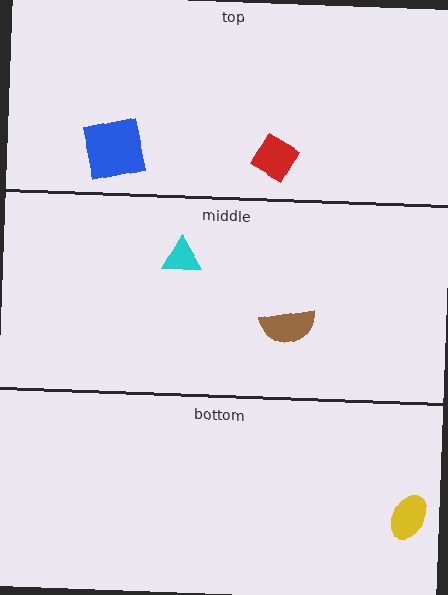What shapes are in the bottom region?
The yellow ellipse.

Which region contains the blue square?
The top region.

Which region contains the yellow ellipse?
The bottom region.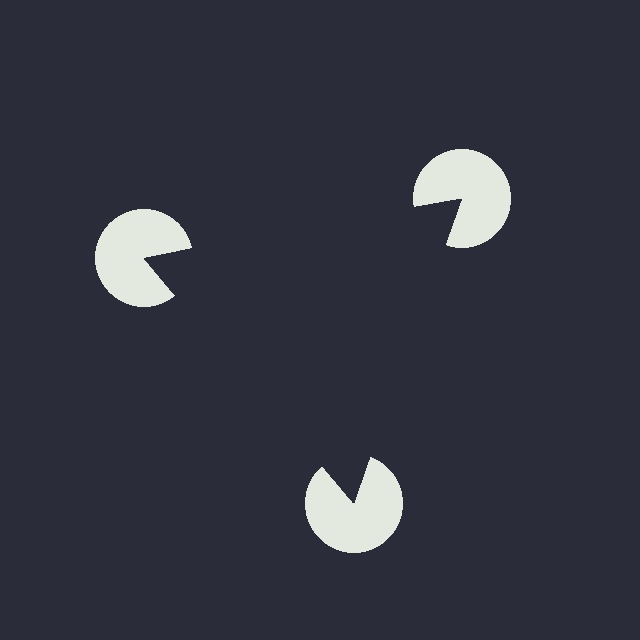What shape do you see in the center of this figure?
An illusory triangle — its edges are inferred from the aligned wedge cuts in the pac-man discs, not physically drawn.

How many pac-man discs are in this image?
There are 3 — one at each vertex of the illusory triangle.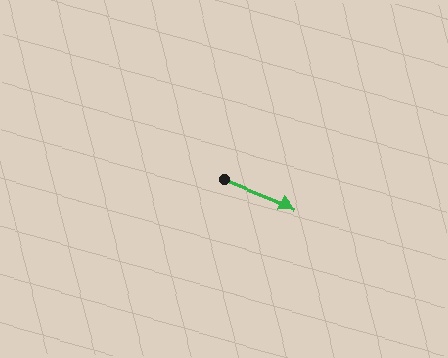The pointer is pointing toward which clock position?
Roughly 4 o'clock.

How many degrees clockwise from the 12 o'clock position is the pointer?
Approximately 112 degrees.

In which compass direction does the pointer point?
East.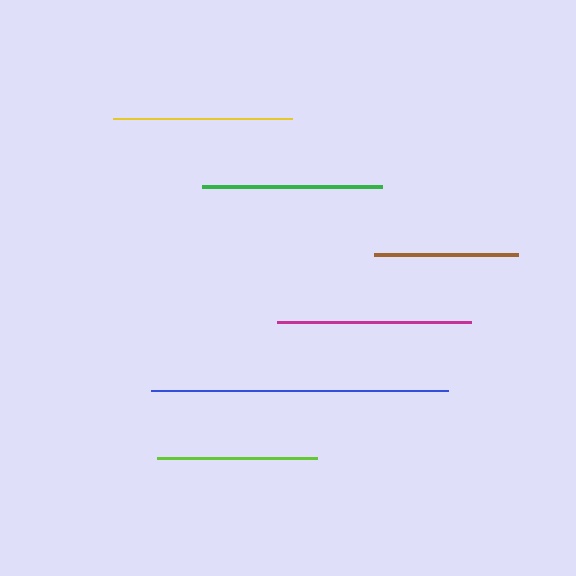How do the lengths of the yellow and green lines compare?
The yellow and green lines are approximately the same length.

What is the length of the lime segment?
The lime segment is approximately 160 pixels long.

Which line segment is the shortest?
The brown line is the shortest at approximately 144 pixels.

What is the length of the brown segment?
The brown segment is approximately 144 pixels long.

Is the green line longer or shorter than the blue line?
The blue line is longer than the green line.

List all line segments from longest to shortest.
From longest to shortest: blue, magenta, yellow, green, lime, brown.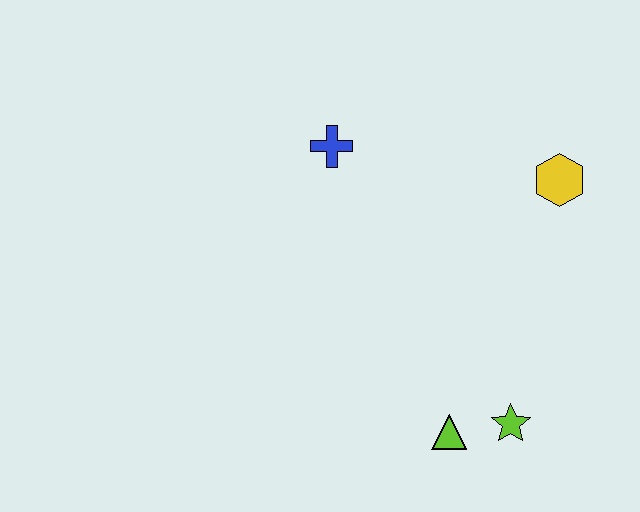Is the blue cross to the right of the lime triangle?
No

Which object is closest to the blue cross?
The yellow hexagon is closest to the blue cross.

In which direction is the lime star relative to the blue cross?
The lime star is below the blue cross.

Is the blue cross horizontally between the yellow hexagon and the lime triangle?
No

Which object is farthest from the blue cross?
The lime star is farthest from the blue cross.